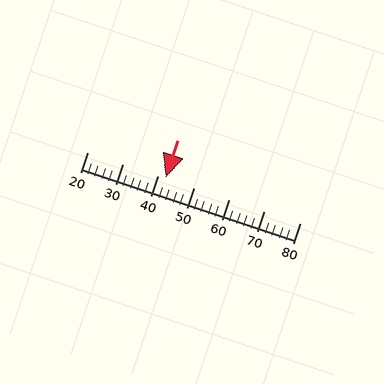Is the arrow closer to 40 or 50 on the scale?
The arrow is closer to 40.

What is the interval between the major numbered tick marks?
The major tick marks are spaced 10 units apart.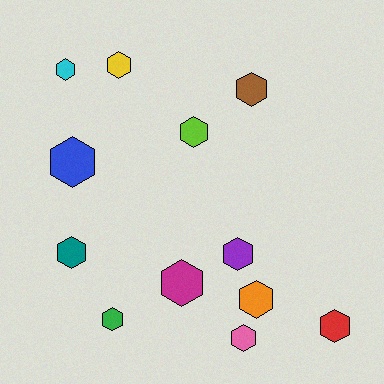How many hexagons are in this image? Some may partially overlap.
There are 12 hexagons.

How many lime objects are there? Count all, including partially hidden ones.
There is 1 lime object.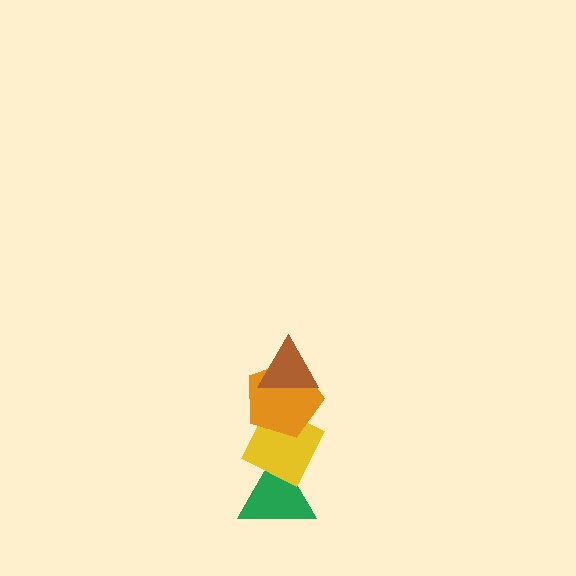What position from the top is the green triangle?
The green triangle is 4th from the top.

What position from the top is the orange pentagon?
The orange pentagon is 2nd from the top.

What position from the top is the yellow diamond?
The yellow diamond is 3rd from the top.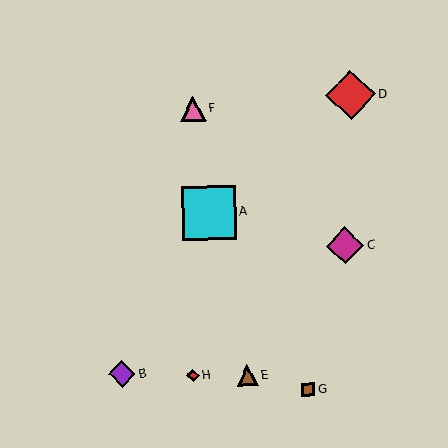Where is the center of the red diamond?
The center of the red diamond is at (351, 95).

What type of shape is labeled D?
Shape D is a red diamond.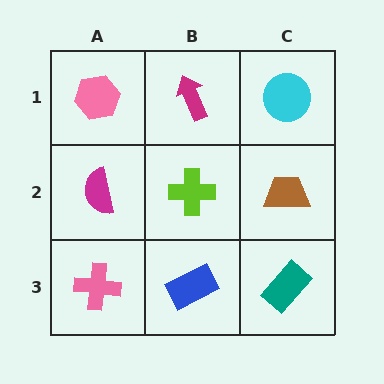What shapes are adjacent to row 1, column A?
A magenta semicircle (row 2, column A), a magenta arrow (row 1, column B).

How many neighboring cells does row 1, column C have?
2.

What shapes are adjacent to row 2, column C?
A cyan circle (row 1, column C), a teal rectangle (row 3, column C), a lime cross (row 2, column B).